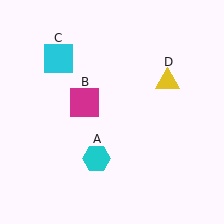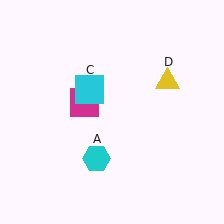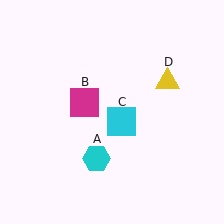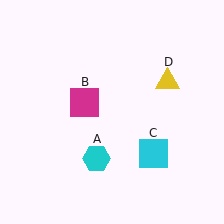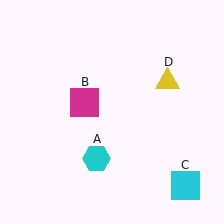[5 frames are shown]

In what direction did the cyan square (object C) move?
The cyan square (object C) moved down and to the right.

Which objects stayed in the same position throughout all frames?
Cyan hexagon (object A) and magenta square (object B) and yellow triangle (object D) remained stationary.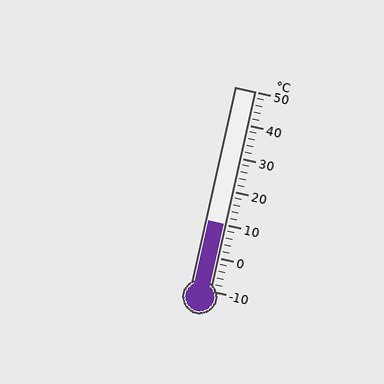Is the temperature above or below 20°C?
The temperature is below 20°C.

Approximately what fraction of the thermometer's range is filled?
The thermometer is filled to approximately 35% of its range.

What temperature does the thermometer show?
The thermometer shows approximately 10°C.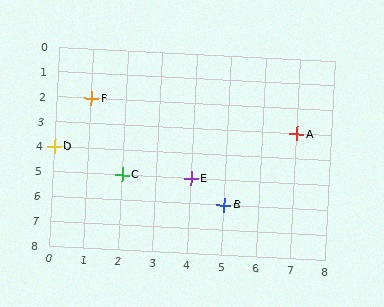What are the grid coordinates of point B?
Point B is at grid coordinates (5, 6).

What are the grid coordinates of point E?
Point E is at grid coordinates (4, 5).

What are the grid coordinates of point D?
Point D is at grid coordinates (0, 4).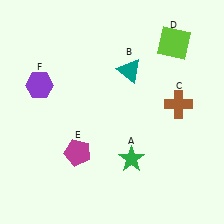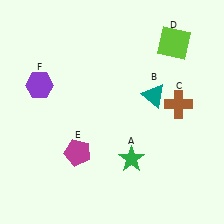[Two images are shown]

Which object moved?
The teal triangle (B) moved down.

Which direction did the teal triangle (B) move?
The teal triangle (B) moved down.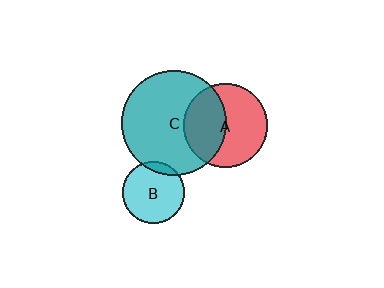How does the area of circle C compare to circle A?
Approximately 1.6 times.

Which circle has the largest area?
Circle C (teal).